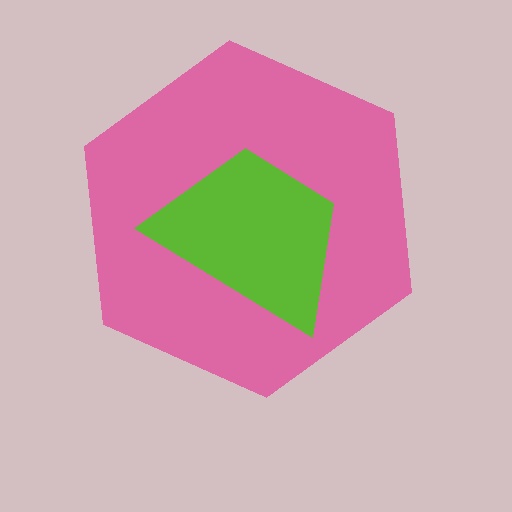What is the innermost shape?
The lime trapezoid.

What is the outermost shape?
The pink hexagon.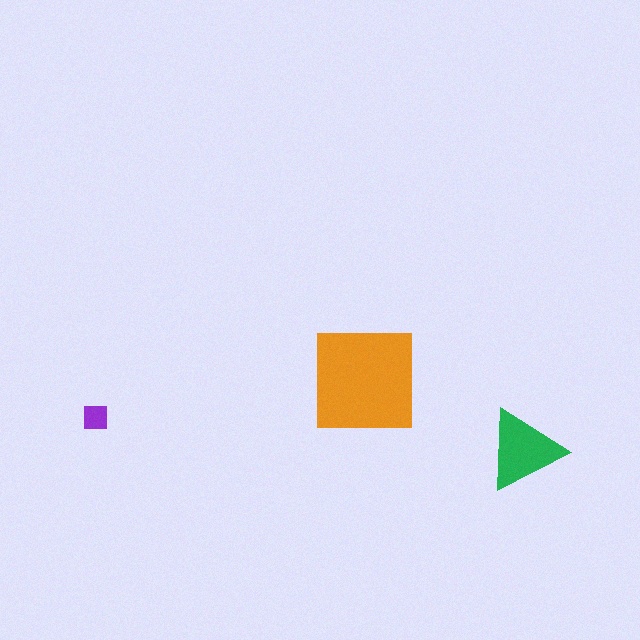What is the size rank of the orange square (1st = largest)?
1st.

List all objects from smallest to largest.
The purple square, the green triangle, the orange square.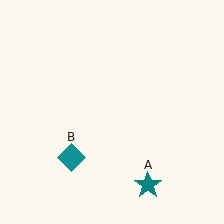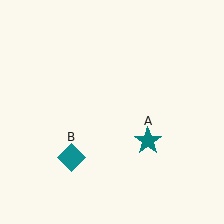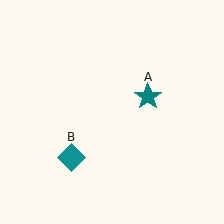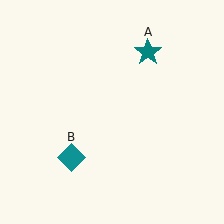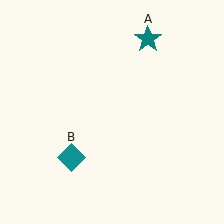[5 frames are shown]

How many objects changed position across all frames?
1 object changed position: teal star (object A).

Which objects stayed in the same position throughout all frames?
Teal diamond (object B) remained stationary.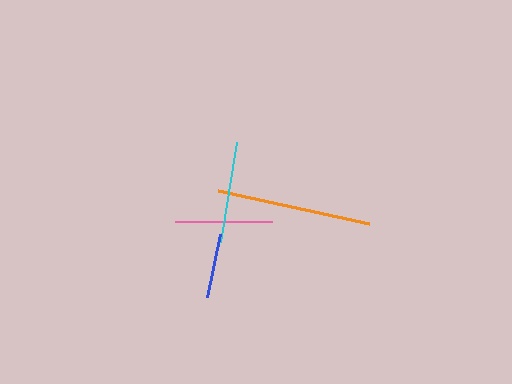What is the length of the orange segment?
The orange segment is approximately 154 pixels long.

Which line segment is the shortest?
The blue line is the shortest at approximately 64 pixels.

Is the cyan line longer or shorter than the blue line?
The cyan line is longer than the blue line.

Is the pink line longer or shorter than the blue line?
The pink line is longer than the blue line.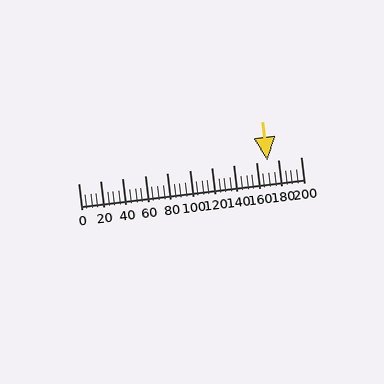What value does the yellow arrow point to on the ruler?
The yellow arrow points to approximately 170.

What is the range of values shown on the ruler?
The ruler shows values from 0 to 200.